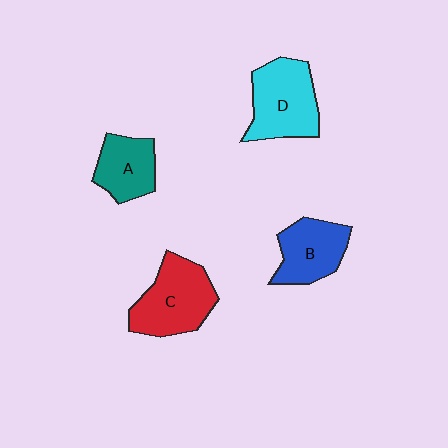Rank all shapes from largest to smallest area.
From largest to smallest: C (red), D (cyan), B (blue), A (teal).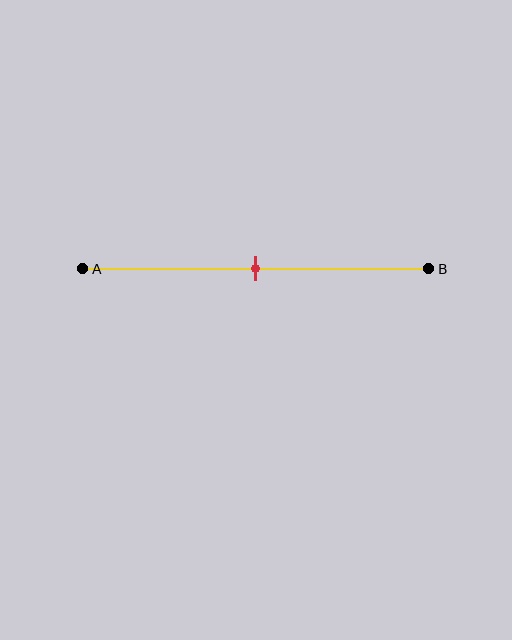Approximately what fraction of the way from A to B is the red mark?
The red mark is approximately 50% of the way from A to B.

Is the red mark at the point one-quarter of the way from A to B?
No, the mark is at about 50% from A, not at the 25% one-quarter point.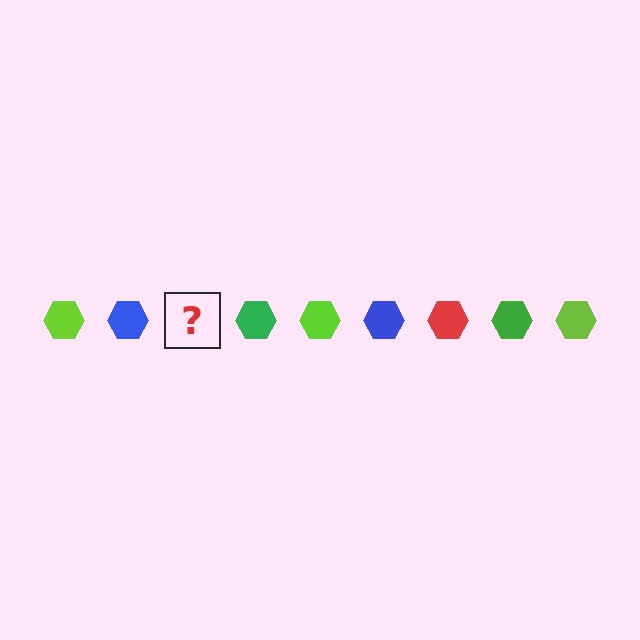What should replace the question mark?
The question mark should be replaced with a red hexagon.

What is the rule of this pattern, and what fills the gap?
The rule is that the pattern cycles through lime, blue, red, green hexagons. The gap should be filled with a red hexagon.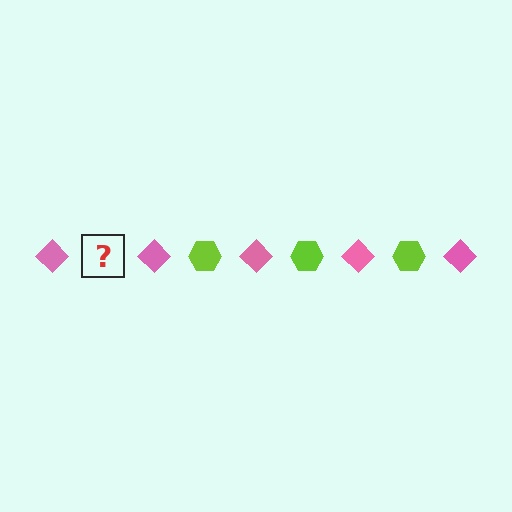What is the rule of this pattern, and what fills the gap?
The rule is that the pattern alternates between pink diamond and lime hexagon. The gap should be filled with a lime hexagon.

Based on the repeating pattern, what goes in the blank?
The blank should be a lime hexagon.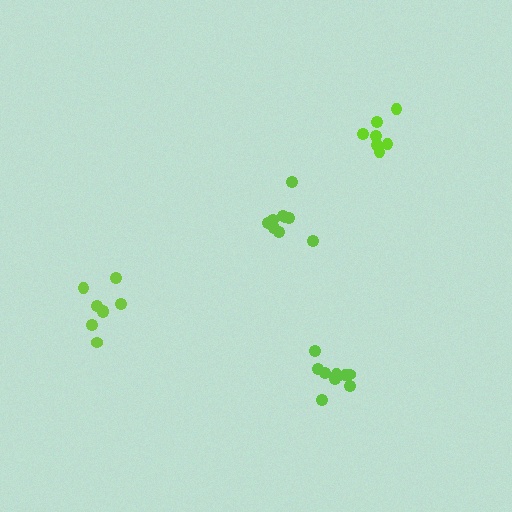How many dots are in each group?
Group 1: 9 dots, Group 2: 7 dots, Group 3: 10 dots, Group 4: 8 dots (34 total).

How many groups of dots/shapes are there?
There are 4 groups.